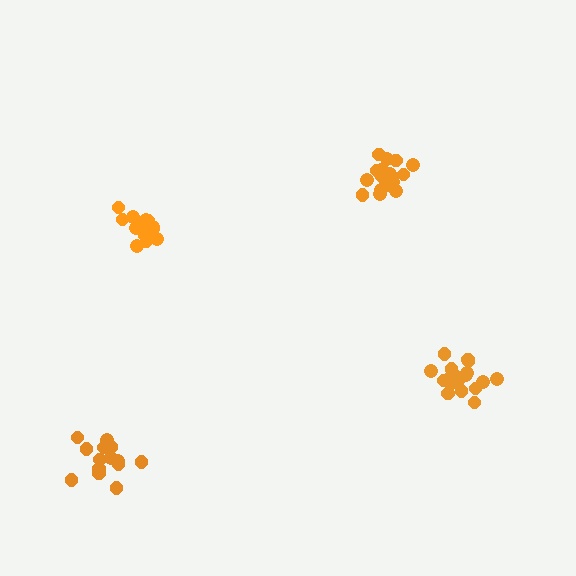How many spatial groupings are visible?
There are 4 spatial groupings.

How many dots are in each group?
Group 1: 19 dots, Group 2: 14 dots, Group 3: 15 dots, Group 4: 19 dots (67 total).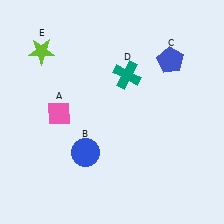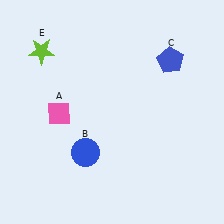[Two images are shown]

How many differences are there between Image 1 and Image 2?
There is 1 difference between the two images.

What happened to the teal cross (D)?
The teal cross (D) was removed in Image 2. It was in the top-right area of Image 1.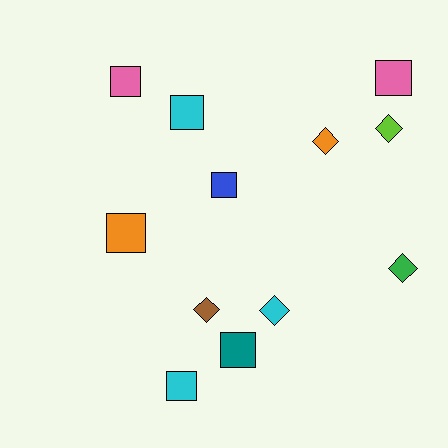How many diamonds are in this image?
There are 5 diamonds.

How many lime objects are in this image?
There is 1 lime object.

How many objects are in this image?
There are 12 objects.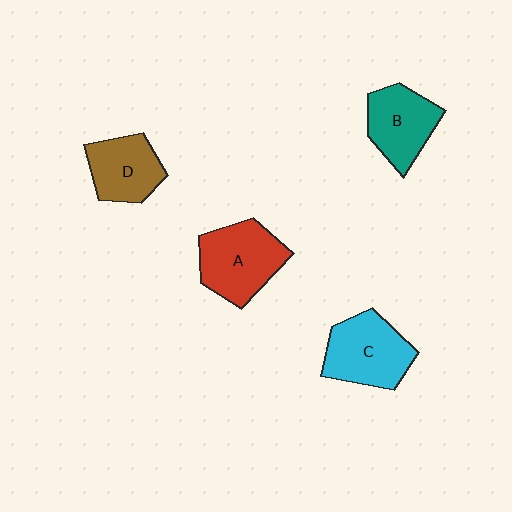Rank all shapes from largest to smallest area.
From largest to smallest: A (red), C (cyan), B (teal), D (brown).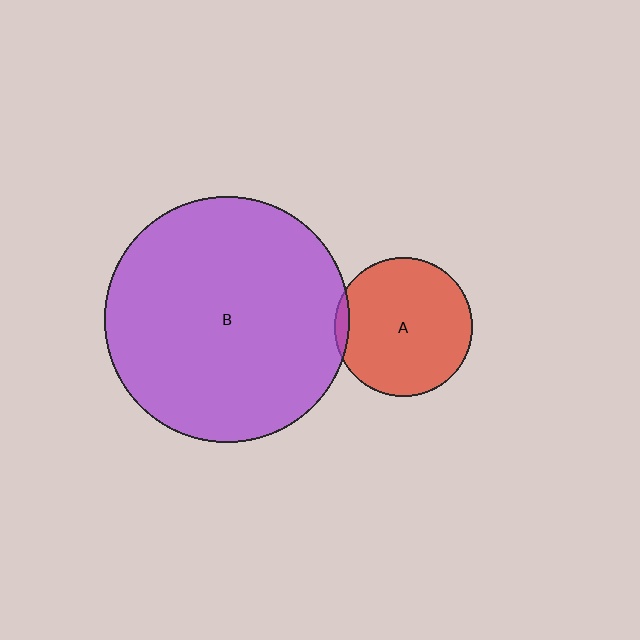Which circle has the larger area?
Circle B (purple).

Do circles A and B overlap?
Yes.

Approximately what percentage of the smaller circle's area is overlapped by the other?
Approximately 5%.